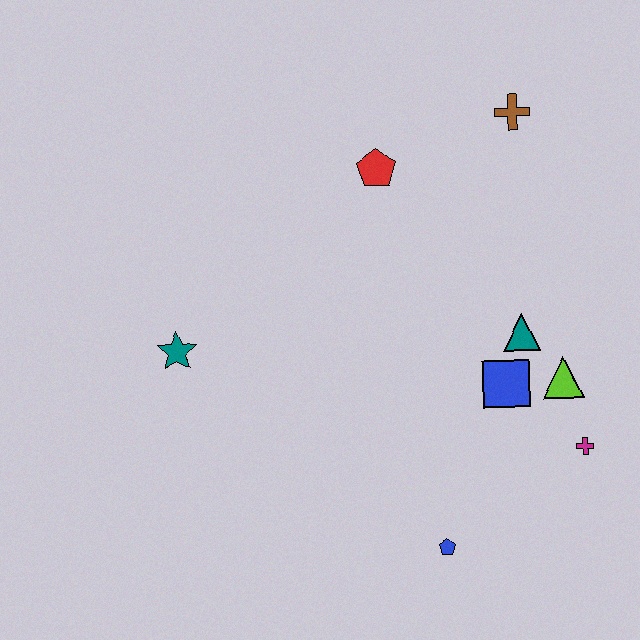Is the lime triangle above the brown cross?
No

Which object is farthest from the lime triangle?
The teal star is farthest from the lime triangle.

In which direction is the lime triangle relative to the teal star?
The lime triangle is to the right of the teal star.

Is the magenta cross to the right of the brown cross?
Yes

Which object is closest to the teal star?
The red pentagon is closest to the teal star.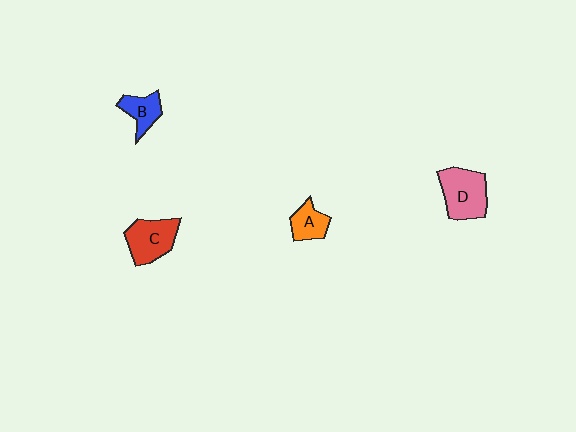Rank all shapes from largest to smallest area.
From largest to smallest: D (pink), C (red), B (blue), A (orange).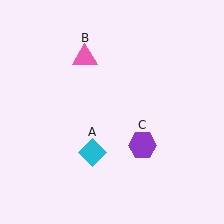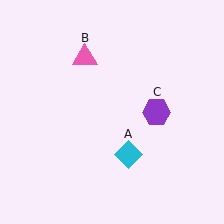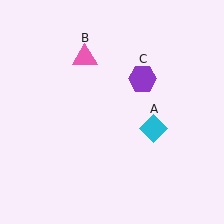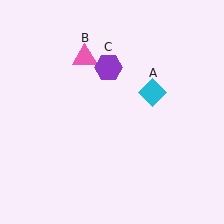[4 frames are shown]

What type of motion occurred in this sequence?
The cyan diamond (object A), purple hexagon (object C) rotated counterclockwise around the center of the scene.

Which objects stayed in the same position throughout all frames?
Pink triangle (object B) remained stationary.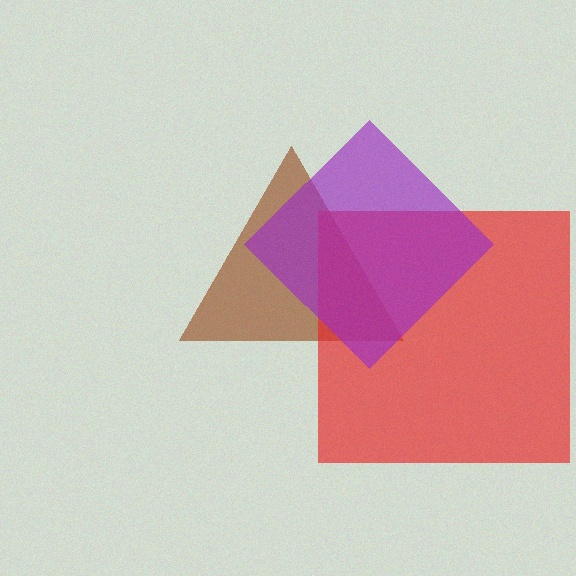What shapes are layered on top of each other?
The layered shapes are: a brown triangle, a red square, a purple diamond.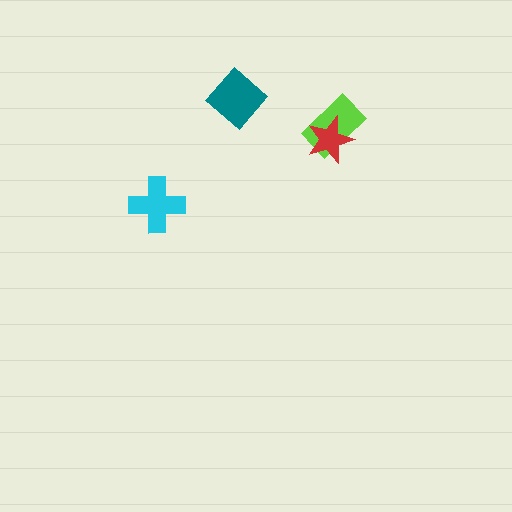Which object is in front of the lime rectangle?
The red star is in front of the lime rectangle.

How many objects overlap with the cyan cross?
0 objects overlap with the cyan cross.